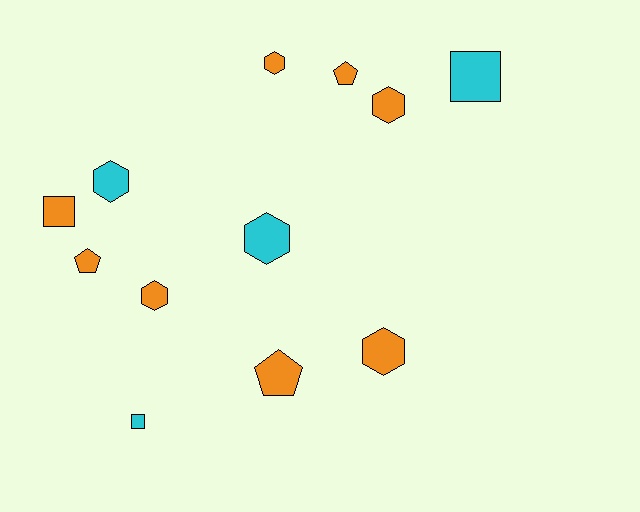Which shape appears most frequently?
Hexagon, with 6 objects.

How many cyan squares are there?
There are 2 cyan squares.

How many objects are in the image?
There are 12 objects.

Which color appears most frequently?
Orange, with 8 objects.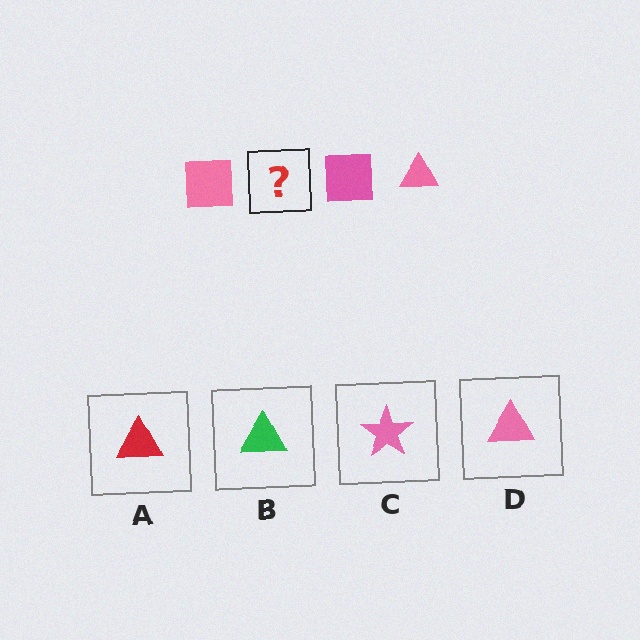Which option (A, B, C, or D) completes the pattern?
D.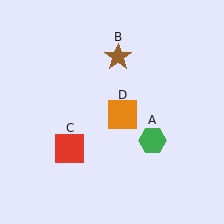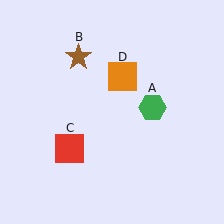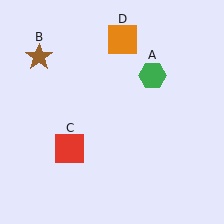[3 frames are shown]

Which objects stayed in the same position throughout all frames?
Red square (object C) remained stationary.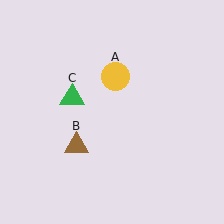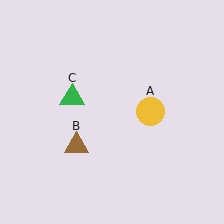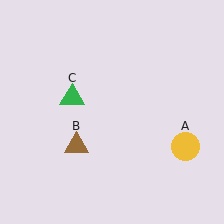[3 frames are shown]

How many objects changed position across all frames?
1 object changed position: yellow circle (object A).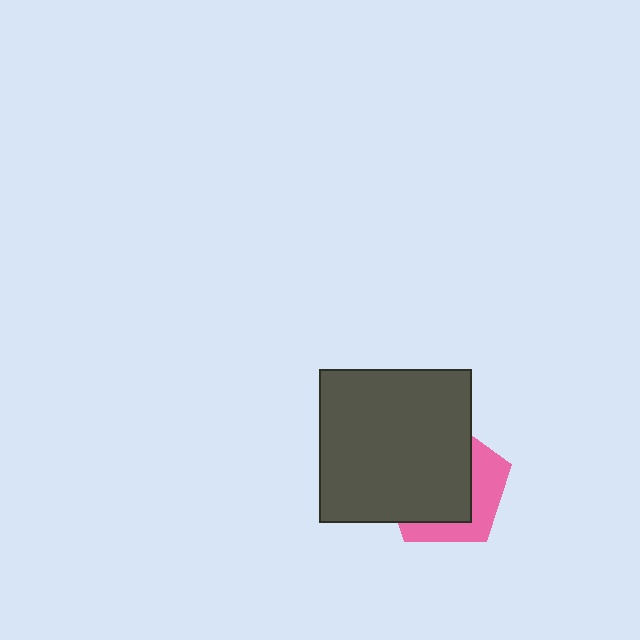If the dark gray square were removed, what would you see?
You would see the complete pink pentagon.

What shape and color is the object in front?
The object in front is a dark gray square.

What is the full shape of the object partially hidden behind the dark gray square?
The partially hidden object is a pink pentagon.